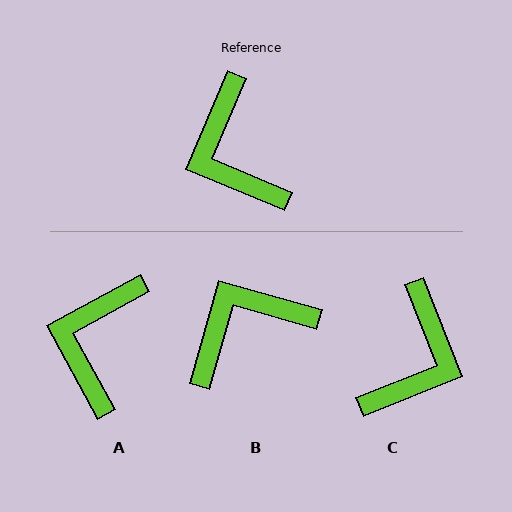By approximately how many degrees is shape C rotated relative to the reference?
Approximately 134 degrees counter-clockwise.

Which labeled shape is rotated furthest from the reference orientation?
C, about 134 degrees away.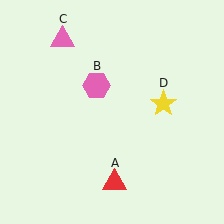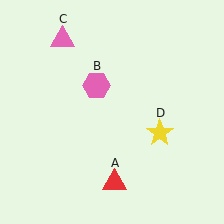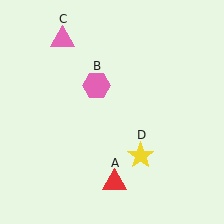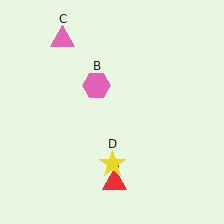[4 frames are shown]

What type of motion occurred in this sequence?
The yellow star (object D) rotated clockwise around the center of the scene.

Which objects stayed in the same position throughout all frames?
Red triangle (object A) and pink hexagon (object B) and pink triangle (object C) remained stationary.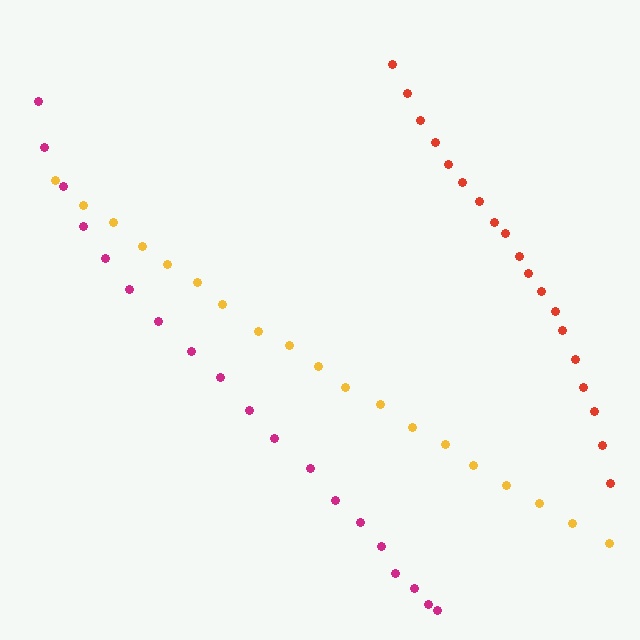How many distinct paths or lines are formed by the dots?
There are 3 distinct paths.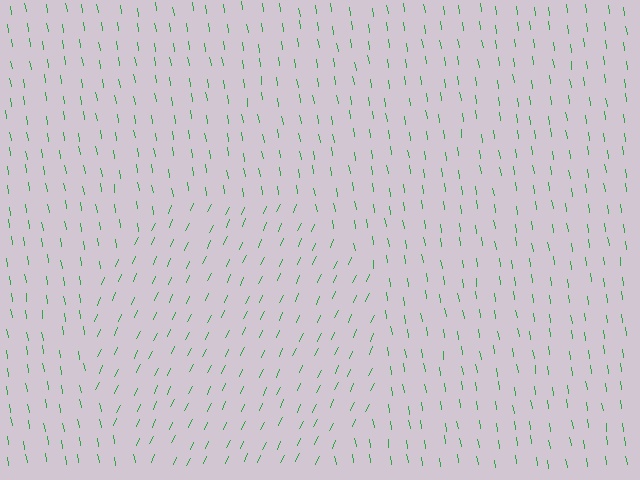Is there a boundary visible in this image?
Yes, there is a texture boundary formed by a change in line orientation.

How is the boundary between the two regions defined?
The boundary is defined purely by a change in line orientation (approximately 34 degrees difference). All lines are the same color and thickness.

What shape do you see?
I see a circle.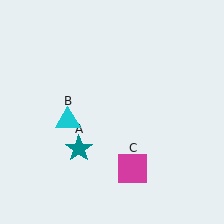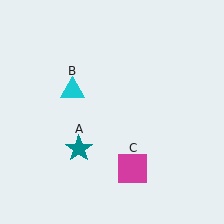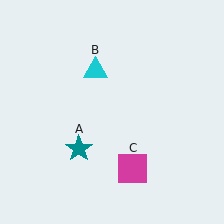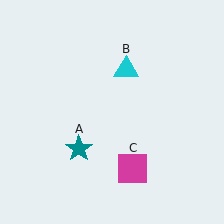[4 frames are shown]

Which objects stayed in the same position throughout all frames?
Teal star (object A) and magenta square (object C) remained stationary.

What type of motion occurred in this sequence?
The cyan triangle (object B) rotated clockwise around the center of the scene.